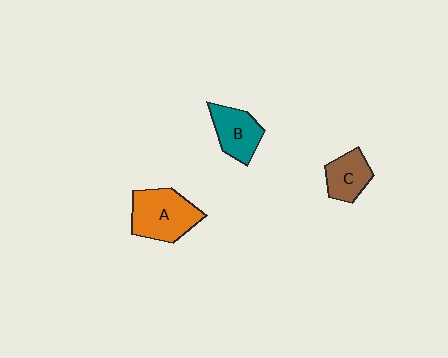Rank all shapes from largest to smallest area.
From largest to smallest: A (orange), B (teal), C (brown).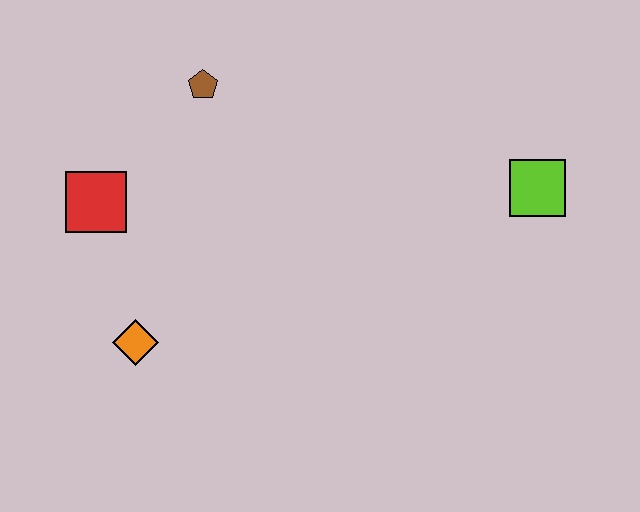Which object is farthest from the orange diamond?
The lime square is farthest from the orange diamond.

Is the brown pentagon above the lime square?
Yes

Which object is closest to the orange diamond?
The red square is closest to the orange diamond.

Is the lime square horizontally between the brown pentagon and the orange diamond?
No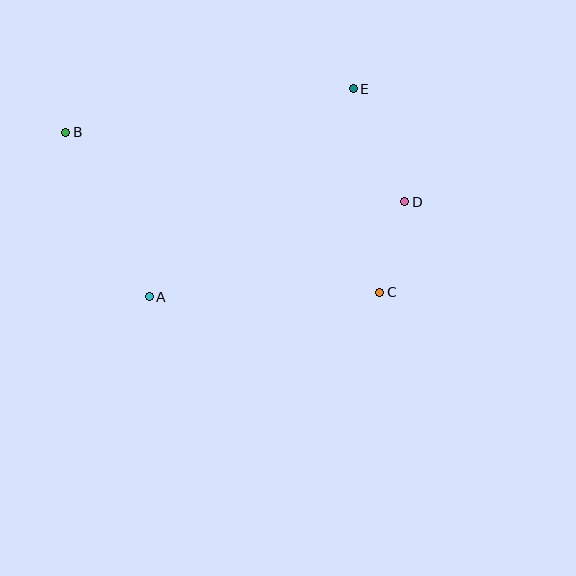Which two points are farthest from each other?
Points B and C are farthest from each other.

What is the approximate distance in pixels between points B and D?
The distance between B and D is approximately 346 pixels.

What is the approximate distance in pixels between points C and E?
The distance between C and E is approximately 205 pixels.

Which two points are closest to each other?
Points C and D are closest to each other.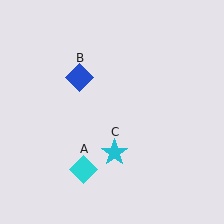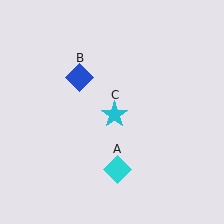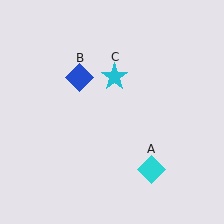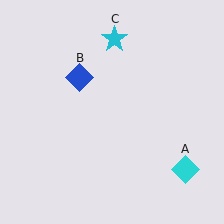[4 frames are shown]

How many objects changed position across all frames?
2 objects changed position: cyan diamond (object A), cyan star (object C).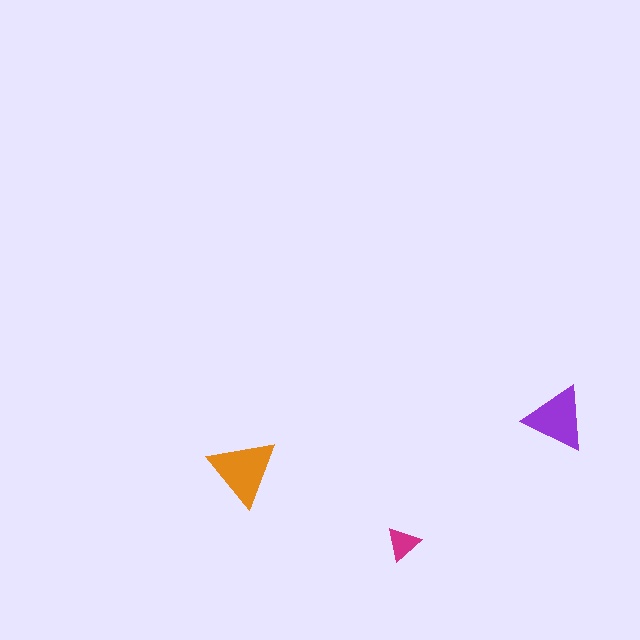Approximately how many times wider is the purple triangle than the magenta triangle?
About 2 times wider.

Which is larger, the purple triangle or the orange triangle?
The orange one.